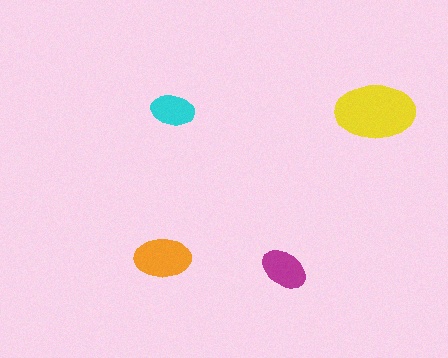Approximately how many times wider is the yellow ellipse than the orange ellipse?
About 1.5 times wider.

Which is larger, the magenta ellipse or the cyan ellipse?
The magenta one.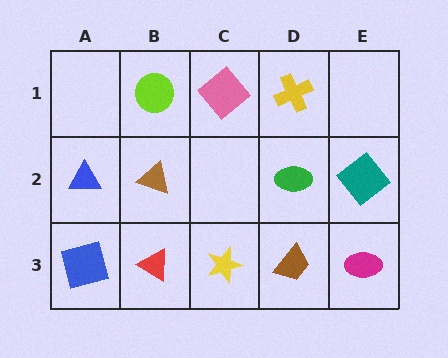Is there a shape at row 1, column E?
No, that cell is empty.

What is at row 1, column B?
A lime circle.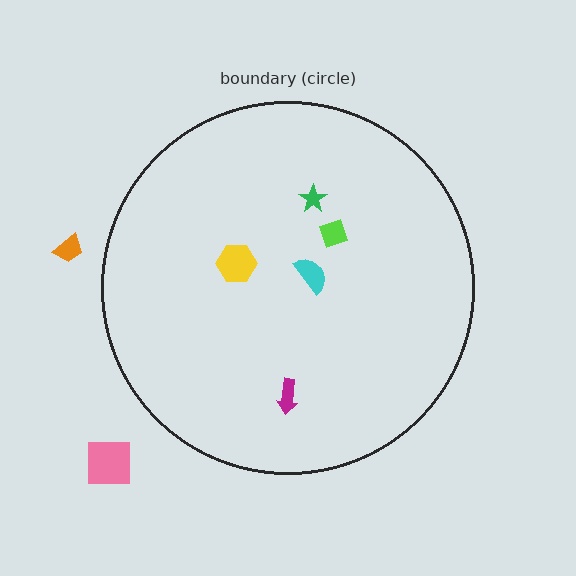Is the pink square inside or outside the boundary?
Outside.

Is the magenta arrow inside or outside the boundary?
Inside.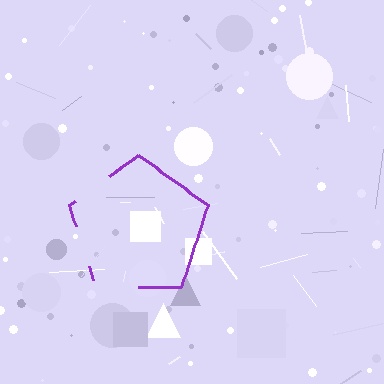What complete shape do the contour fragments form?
The contour fragments form a pentagon.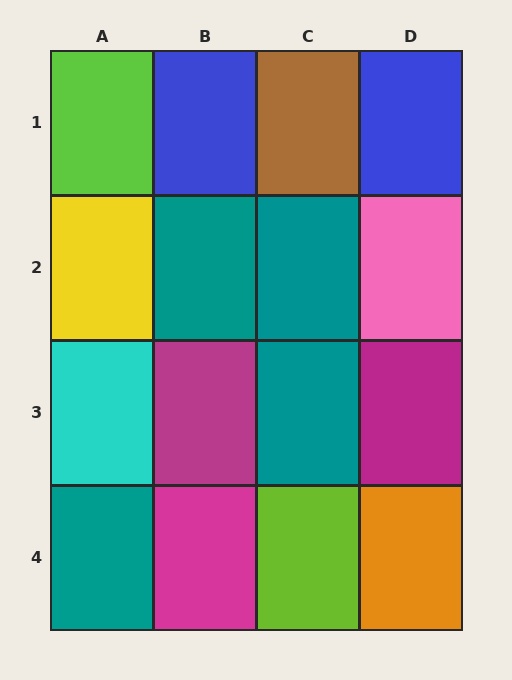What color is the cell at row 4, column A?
Teal.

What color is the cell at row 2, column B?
Teal.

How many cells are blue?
2 cells are blue.